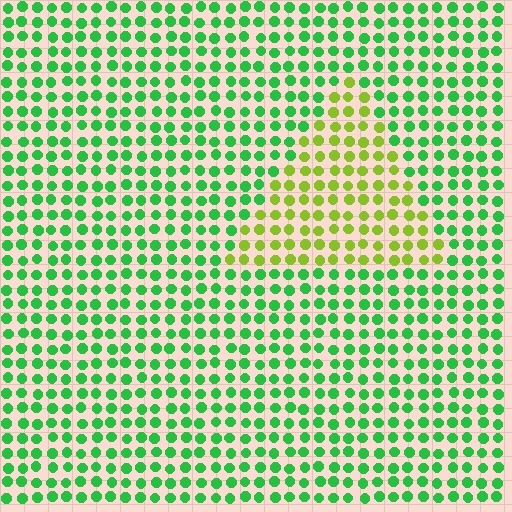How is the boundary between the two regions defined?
The boundary is defined purely by a slight shift in hue (about 48 degrees). Spacing, size, and orientation are identical on both sides.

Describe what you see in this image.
The image is filled with small green elements in a uniform arrangement. A triangle-shaped region is visible where the elements are tinted to a slightly different hue, forming a subtle color boundary.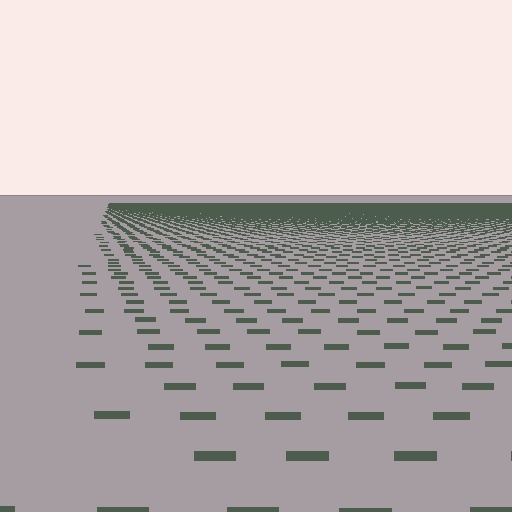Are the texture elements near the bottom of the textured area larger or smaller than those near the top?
Larger. Near the bottom, elements are closer to the viewer and appear at a bigger on-screen size.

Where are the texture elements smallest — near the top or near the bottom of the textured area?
Near the top.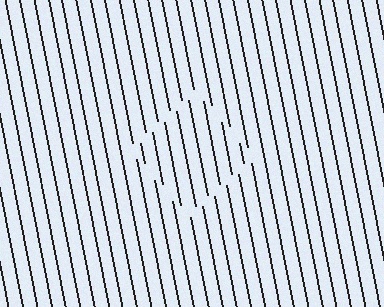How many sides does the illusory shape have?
4 sides — the line-ends trace a square.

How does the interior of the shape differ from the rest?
The interior of the shape contains the same grating, shifted by half a period — the contour is defined by the phase discontinuity where line-ends from the inner and outer gratings abut.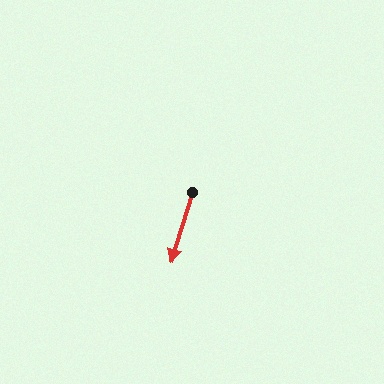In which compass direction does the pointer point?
South.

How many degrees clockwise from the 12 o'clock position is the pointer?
Approximately 197 degrees.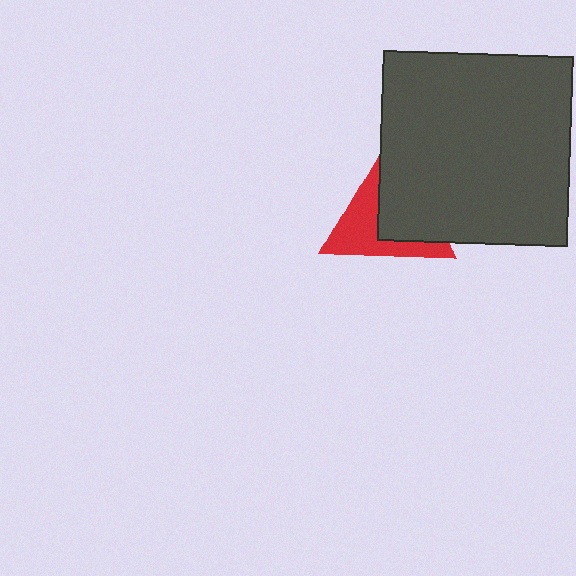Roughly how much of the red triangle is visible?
About half of it is visible (roughly 50%).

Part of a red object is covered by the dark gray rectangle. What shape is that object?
It is a triangle.